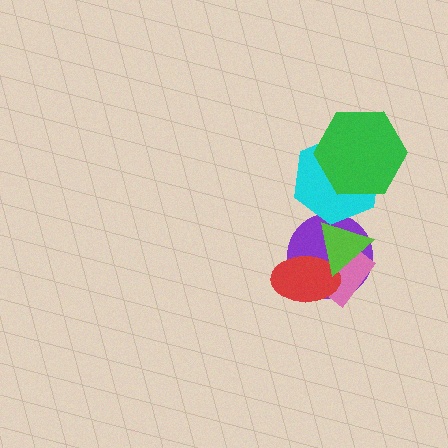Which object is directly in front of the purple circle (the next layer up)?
The pink rectangle is directly in front of the purple circle.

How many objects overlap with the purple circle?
4 objects overlap with the purple circle.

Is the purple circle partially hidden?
Yes, it is partially covered by another shape.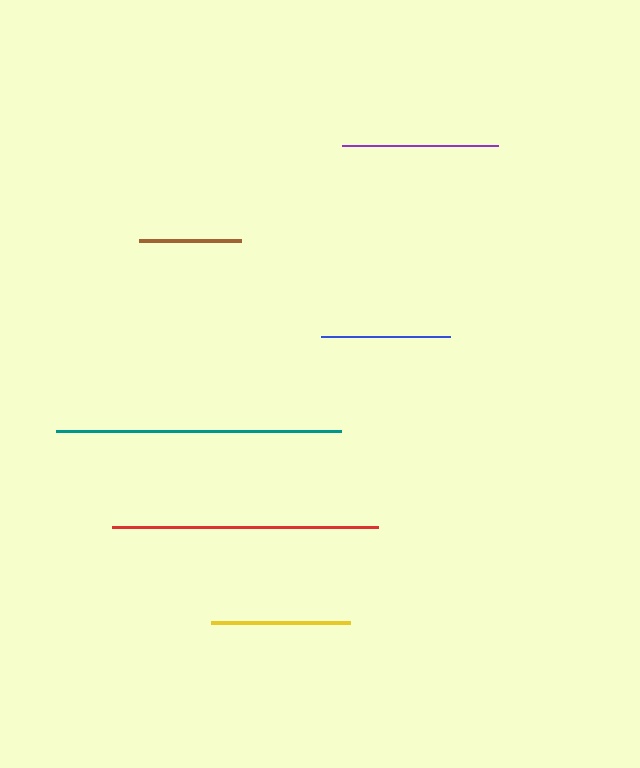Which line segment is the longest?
The teal line is the longest at approximately 286 pixels.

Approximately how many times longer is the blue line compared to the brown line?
The blue line is approximately 1.3 times the length of the brown line.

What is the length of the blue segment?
The blue segment is approximately 129 pixels long.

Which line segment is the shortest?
The brown line is the shortest at approximately 101 pixels.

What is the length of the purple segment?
The purple segment is approximately 156 pixels long.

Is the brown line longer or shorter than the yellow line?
The yellow line is longer than the brown line.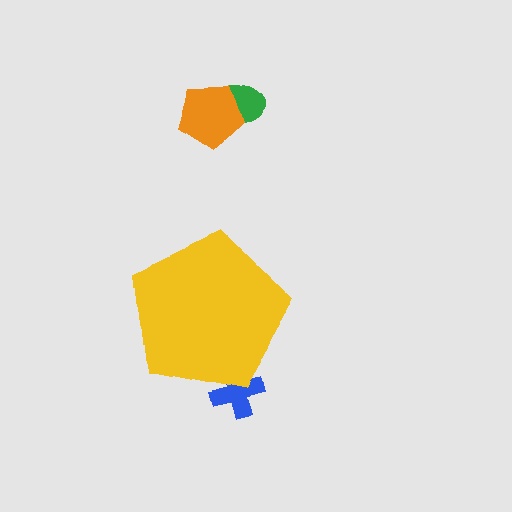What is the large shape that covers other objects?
A yellow pentagon.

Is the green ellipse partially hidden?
No, the green ellipse is fully visible.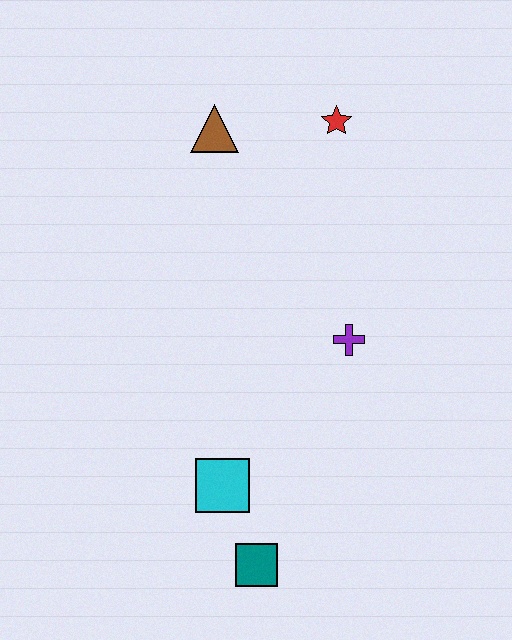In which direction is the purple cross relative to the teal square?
The purple cross is above the teal square.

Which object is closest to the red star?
The brown triangle is closest to the red star.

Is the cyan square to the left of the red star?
Yes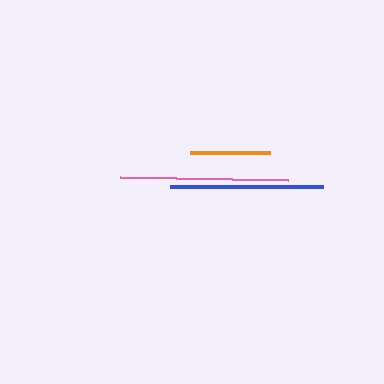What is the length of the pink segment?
The pink segment is approximately 168 pixels long.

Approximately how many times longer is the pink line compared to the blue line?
The pink line is approximately 1.1 times the length of the blue line.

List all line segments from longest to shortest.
From longest to shortest: pink, blue, orange.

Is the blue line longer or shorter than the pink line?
The pink line is longer than the blue line.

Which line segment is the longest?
The pink line is the longest at approximately 168 pixels.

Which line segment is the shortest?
The orange line is the shortest at approximately 81 pixels.